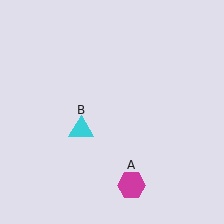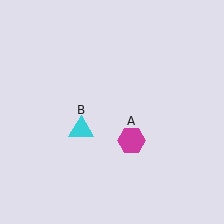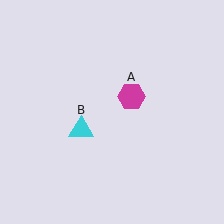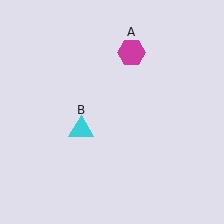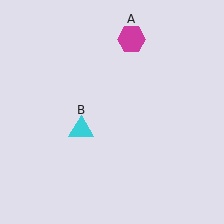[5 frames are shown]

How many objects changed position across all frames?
1 object changed position: magenta hexagon (object A).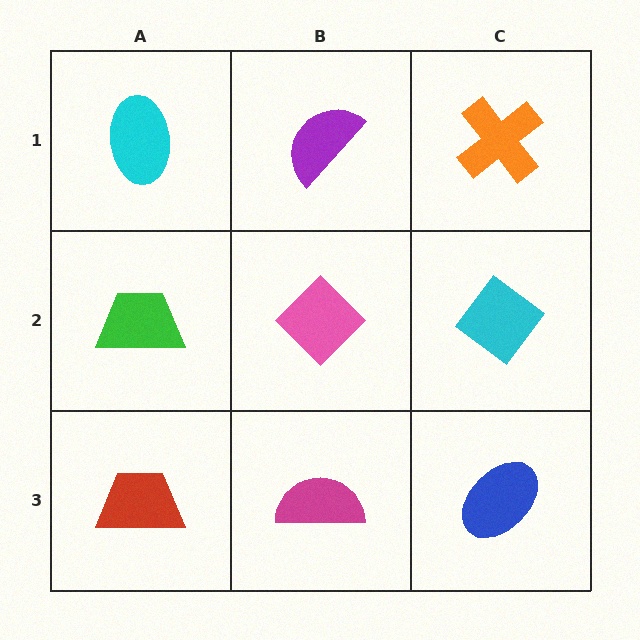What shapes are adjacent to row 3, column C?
A cyan diamond (row 2, column C), a magenta semicircle (row 3, column B).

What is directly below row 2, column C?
A blue ellipse.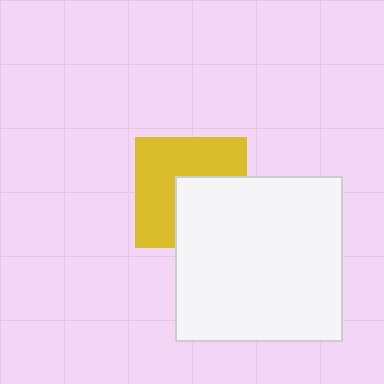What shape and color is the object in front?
The object in front is a white rectangle.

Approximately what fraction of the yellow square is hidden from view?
Roughly 42% of the yellow square is hidden behind the white rectangle.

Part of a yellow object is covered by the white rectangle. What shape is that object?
It is a square.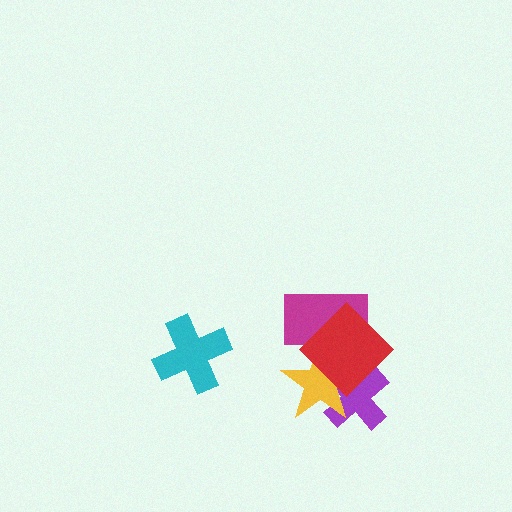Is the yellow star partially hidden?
Yes, it is partially covered by another shape.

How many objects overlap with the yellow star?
3 objects overlap with the yellow star.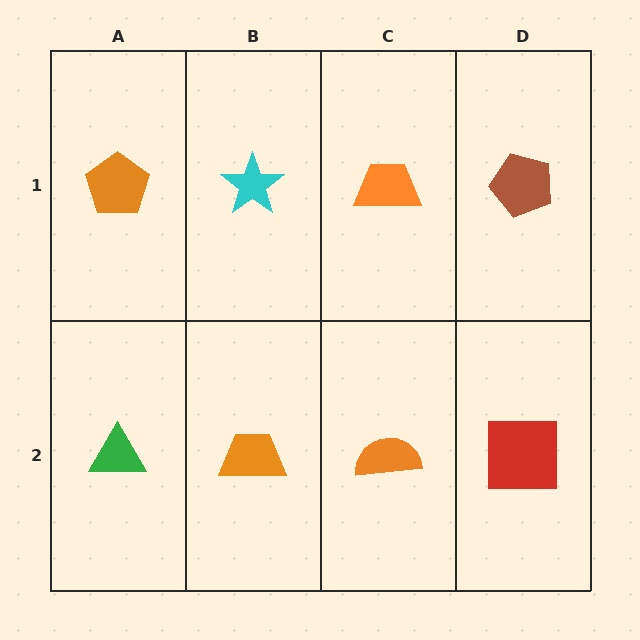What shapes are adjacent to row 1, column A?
A green triangle (row 2, column A), a cyan star (row 1, column B).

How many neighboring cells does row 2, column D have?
2.